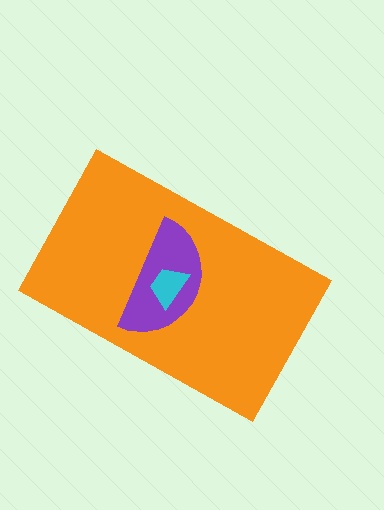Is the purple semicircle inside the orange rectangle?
Yes.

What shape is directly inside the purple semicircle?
The cyan trapezoid.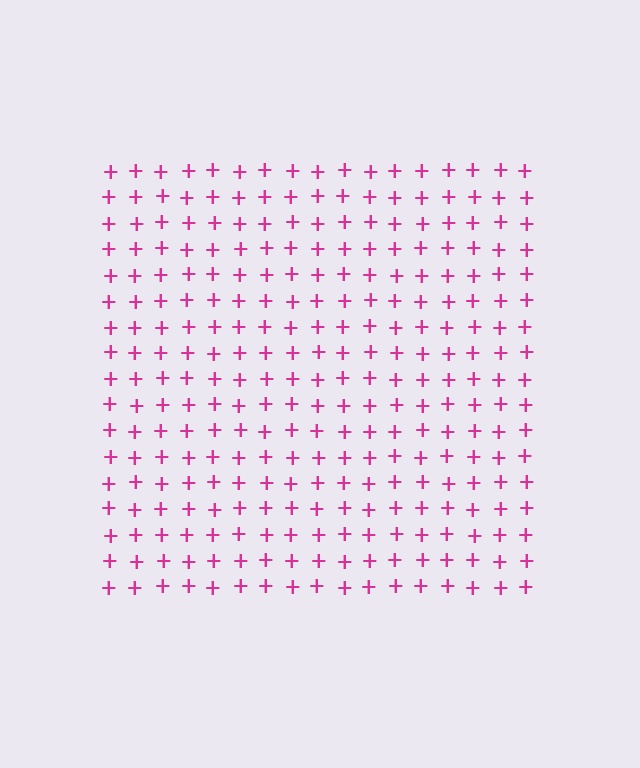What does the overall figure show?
The overall figure shows a square.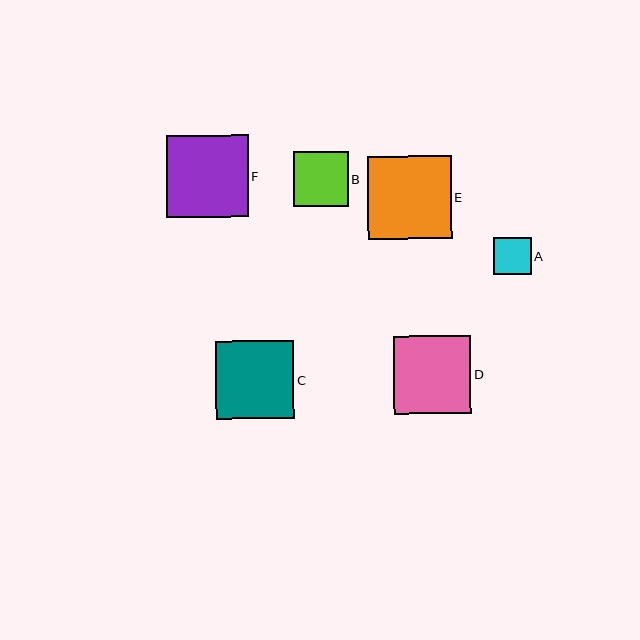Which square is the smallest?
Square A is the smallest with a size of approximately 37 pixels.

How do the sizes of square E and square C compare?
Square E and square C are approximately the same size.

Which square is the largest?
Square E is the largest with a size of approximately 84 pixels.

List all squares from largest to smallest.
From largest to smallest: E, F, C, D, B, A.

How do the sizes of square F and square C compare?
Square F and square C are approximately the same size.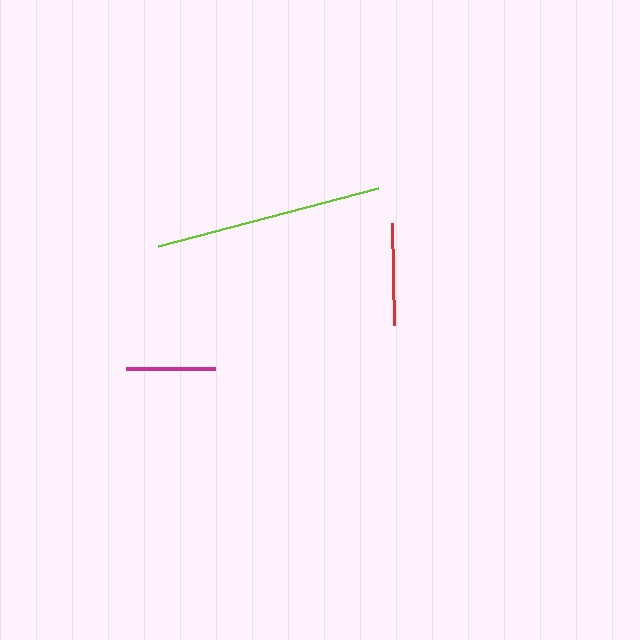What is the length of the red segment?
The red segment is approximately 102 pixels long.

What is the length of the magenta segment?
The magenta segment is approximately 89 pixels long.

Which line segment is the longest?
The lime line is the longest at approximately 228 pixels.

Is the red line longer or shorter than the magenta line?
The red line is longer than the magenta line.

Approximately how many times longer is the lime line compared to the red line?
The lime line is approximately 2.2 times the length of the red line.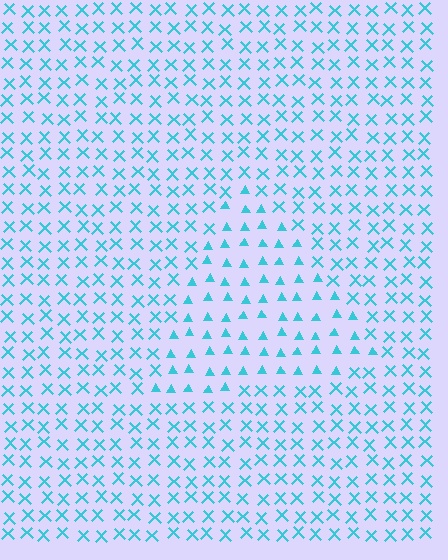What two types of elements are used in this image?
The image uses triangles inside the triangle region and X marks outside it.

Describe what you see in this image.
The image is filled with small cyan elements arranged in a uniform grid. A triangle-shaped region contains triangles, while the surrounding area contains X marks. The boundary is defined purely by the change in element shape.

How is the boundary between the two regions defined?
The boundary is defined by a change in element shape: triangles inside vs. X marks outside. All elements share the same color and spacing.